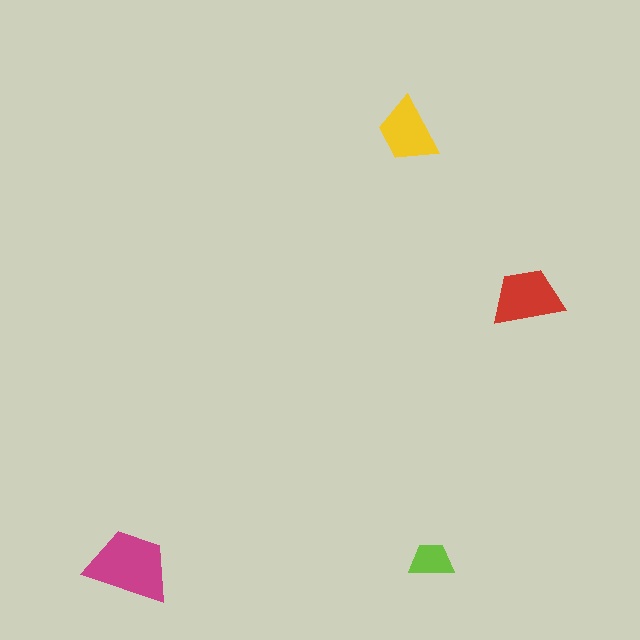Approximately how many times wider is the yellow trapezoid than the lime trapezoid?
About 1.5 times wider.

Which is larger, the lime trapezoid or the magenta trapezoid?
The magenta one.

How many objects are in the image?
There are 4 objects in the image.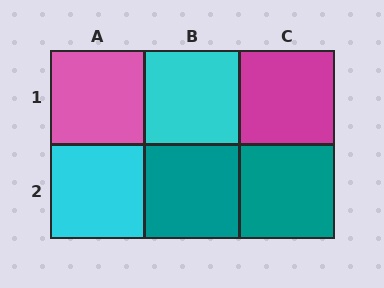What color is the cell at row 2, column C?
Teal.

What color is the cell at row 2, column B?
Teal.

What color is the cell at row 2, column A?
Cyan.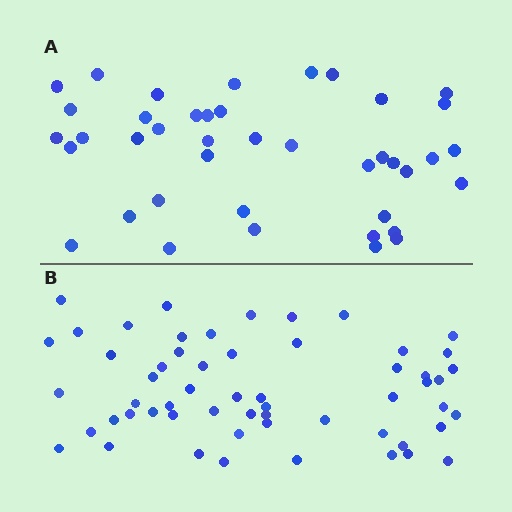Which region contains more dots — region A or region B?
Region B (the bottom region) has more dots.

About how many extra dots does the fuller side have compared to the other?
Region B has approximately 15 more dots than region A.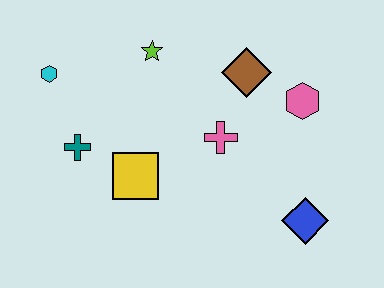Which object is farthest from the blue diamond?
The cyan hexagon is farthest from the blue diamond.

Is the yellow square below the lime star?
Yes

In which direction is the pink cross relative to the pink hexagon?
The pink cross is to the left of the pink hexagon.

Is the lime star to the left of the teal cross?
No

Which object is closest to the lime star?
The brown diamond is closest to the lime star.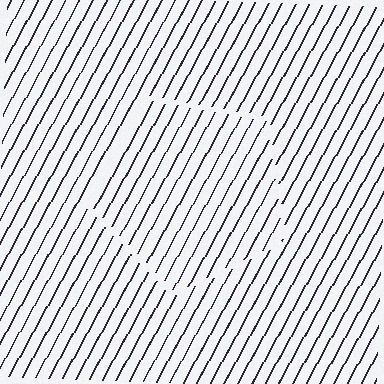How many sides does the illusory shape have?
5 sides — the line-ends trace a pentagon.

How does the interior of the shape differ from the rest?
The interior of the shape contains the same grating, shifted by half a period — the contour is defined by the phase discontinuity where line-ends from the inner and outer gratings abut.